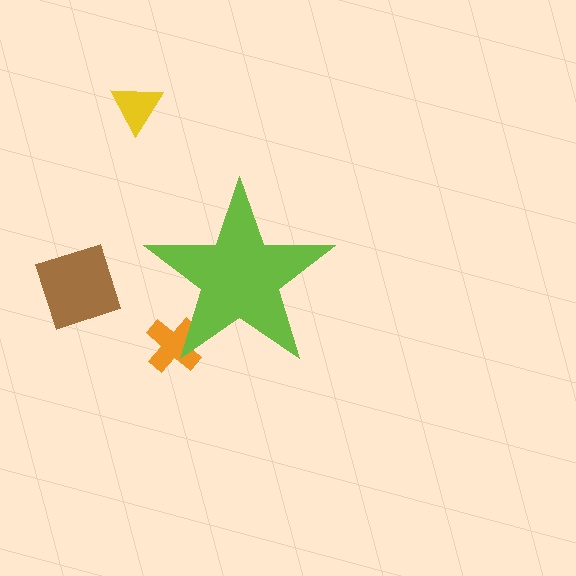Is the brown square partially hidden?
No, the brown square is fully visible.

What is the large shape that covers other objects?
A lime star.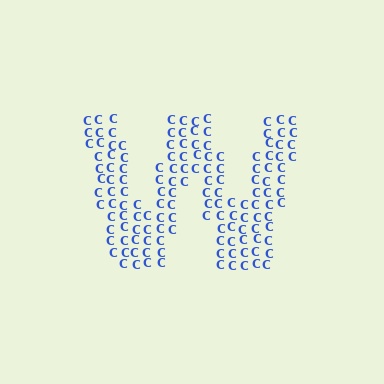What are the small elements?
The small elements are letter C's.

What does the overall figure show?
The overall figure shows the letter W.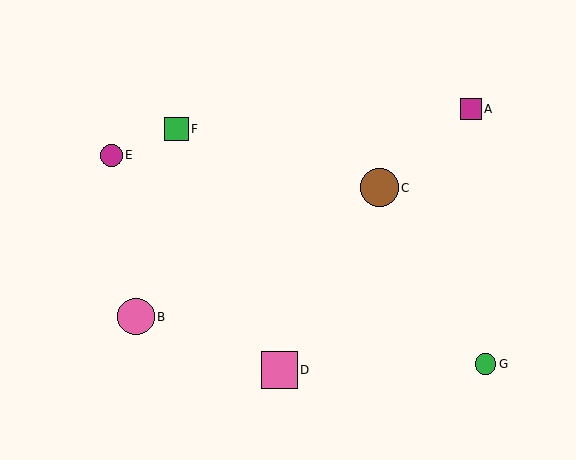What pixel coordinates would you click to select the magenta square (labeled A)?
Click at (471, 109) to select the magenta square A.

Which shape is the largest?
The brown circle (labeled C) is the largest.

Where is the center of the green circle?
The center of the green circle is at (486, 364).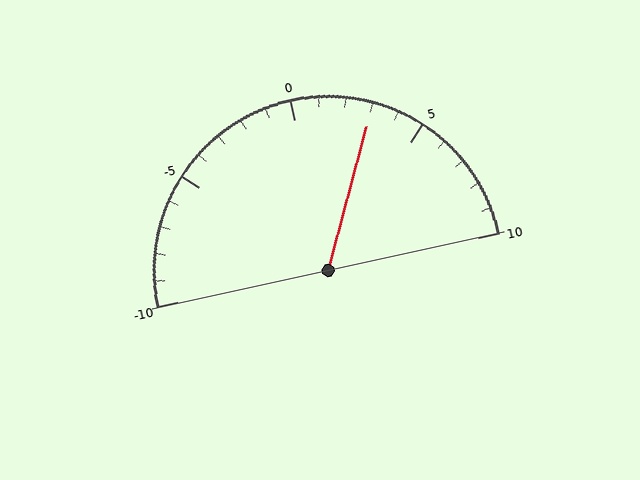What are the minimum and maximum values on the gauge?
The gauge ranges from -10 to 10.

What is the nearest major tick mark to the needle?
The nearest major tick mark is 5.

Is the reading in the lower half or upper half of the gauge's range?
The reading is in the upper half of the range (-10 to 10).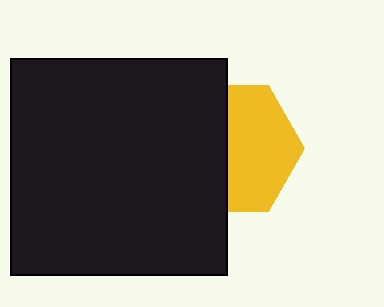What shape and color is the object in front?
The object in front is a black square.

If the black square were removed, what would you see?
You would see the complete yellow hexagon.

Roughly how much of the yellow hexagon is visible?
About half of it is visible (roughly 54%).